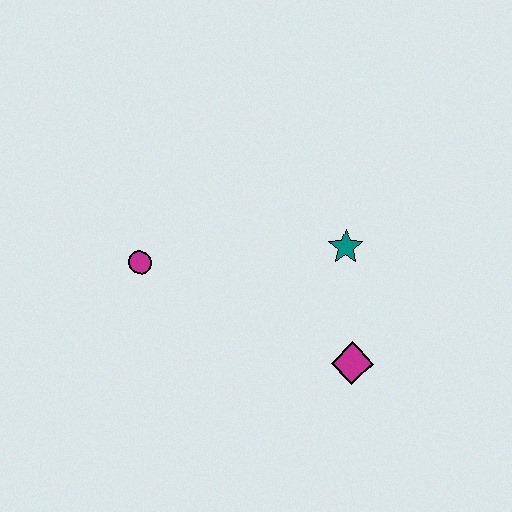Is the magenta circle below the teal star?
Yes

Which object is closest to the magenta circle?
The teal star is closest to the magenta circle.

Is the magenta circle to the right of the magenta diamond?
No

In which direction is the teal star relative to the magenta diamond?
The teal star is above the magenta diamond.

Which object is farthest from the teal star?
The magenta circle is farthest from the teal star.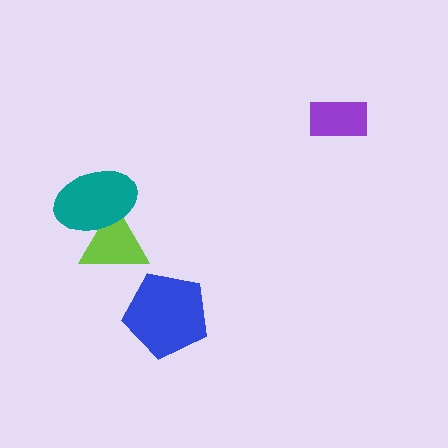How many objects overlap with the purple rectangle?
0 objects overlap with the purple rectangle.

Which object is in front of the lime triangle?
The teal ellipse is in front of the lime triangle.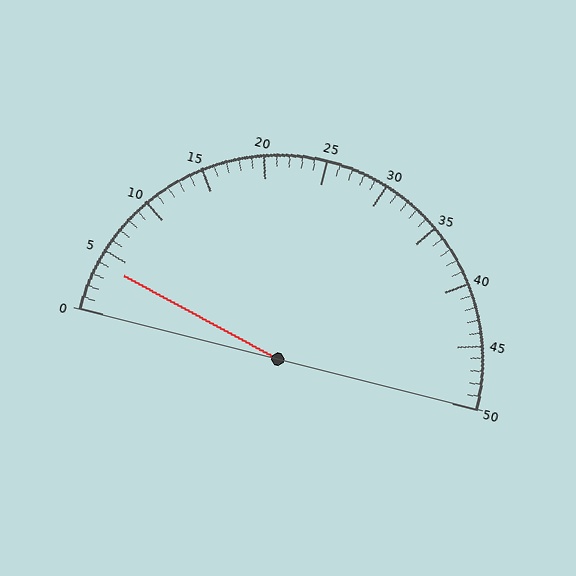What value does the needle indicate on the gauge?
The needle indicates approximately 4.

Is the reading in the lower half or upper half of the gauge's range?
The reading is in the lower half of the range (0 to 50).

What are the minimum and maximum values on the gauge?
The gauge ranges from 0 to 50.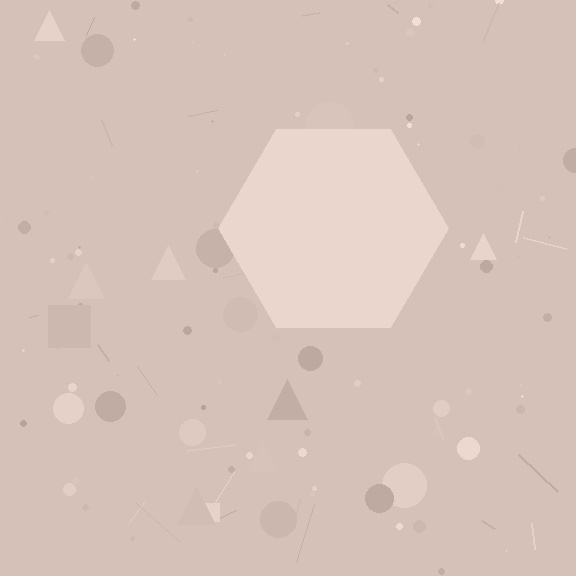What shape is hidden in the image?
A hexagon is hidden in the image.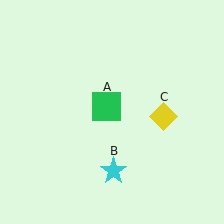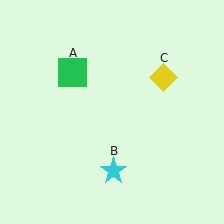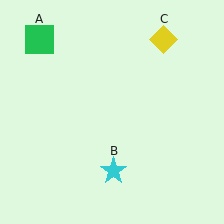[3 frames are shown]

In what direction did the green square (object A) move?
The green square (object A) moved up and to the left.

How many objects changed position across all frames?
2 objects changed position: green square (object A), yellow diamond (object C).